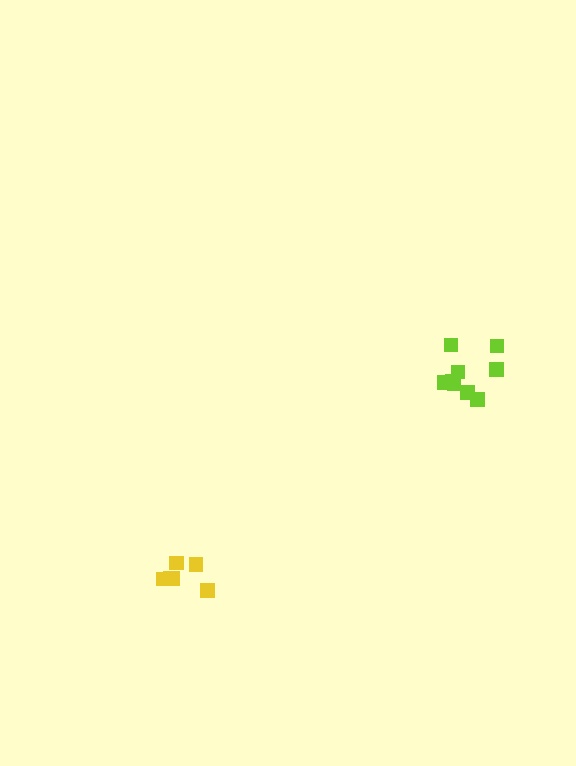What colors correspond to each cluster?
The clusters are colored: yellow, lime.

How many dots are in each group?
Group 1: 6 dots, Group 2: 9 dots (15 total).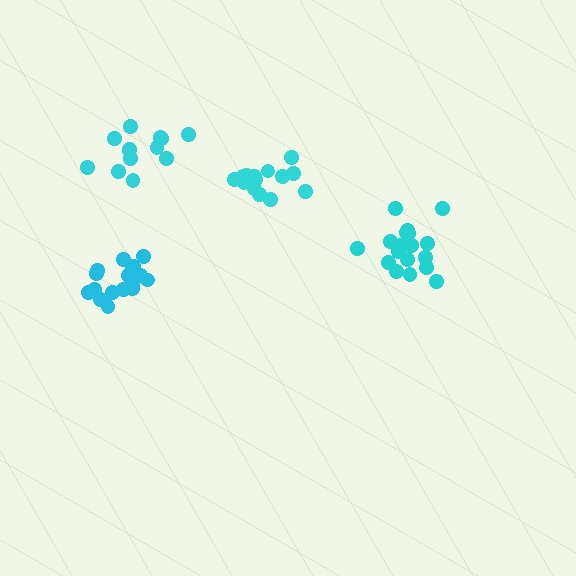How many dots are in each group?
Group 1: 17 dots, Group 2: 18 dots, Group 3: 14 dots, Group 4: 13 dots (62 total).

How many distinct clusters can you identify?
There are 4 distinct clusters.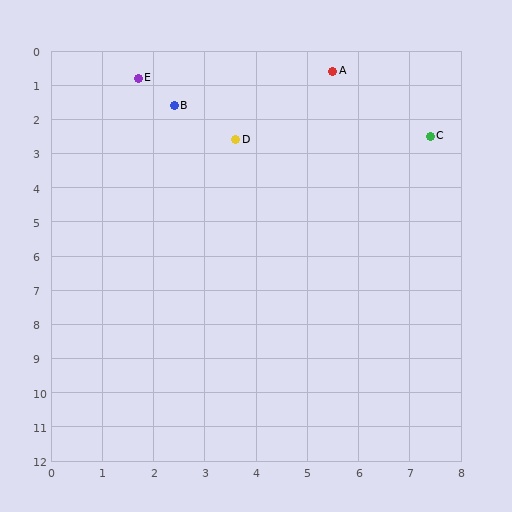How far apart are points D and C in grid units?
Points D and C are about 3.8 grid units apart.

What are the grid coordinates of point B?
Point B is at approximately (2.4, 1.6).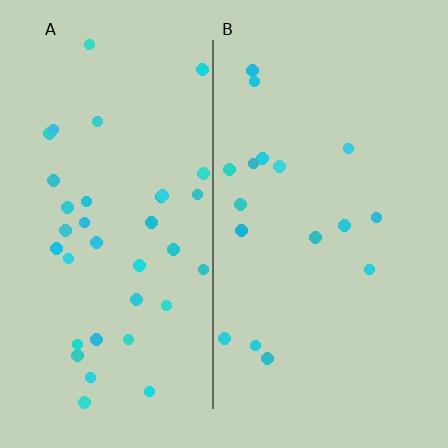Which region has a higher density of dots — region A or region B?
A (the left).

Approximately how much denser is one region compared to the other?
Approximately 2.1× — region A over region B.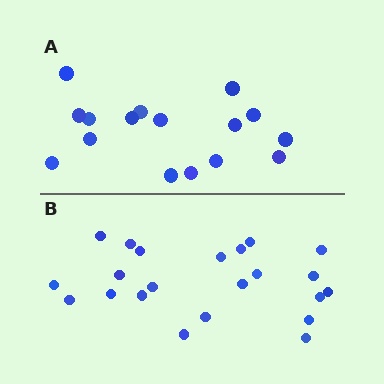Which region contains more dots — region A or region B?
Region B (the bottom region) has more dots.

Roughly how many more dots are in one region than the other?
Region B has about 6 more dots than region A.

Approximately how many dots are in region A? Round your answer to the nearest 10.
About 20 dots. (The exact count is 16, which rounds to 20.)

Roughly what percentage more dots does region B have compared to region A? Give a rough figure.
About 40% more.